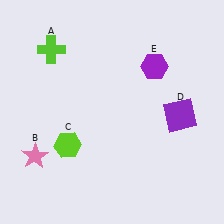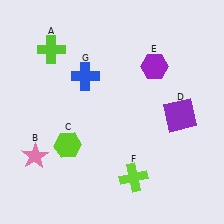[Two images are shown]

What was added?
A lime cross (F), a blue cross (G) were added in Image 2.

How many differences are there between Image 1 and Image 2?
There are 2 differences between the two images.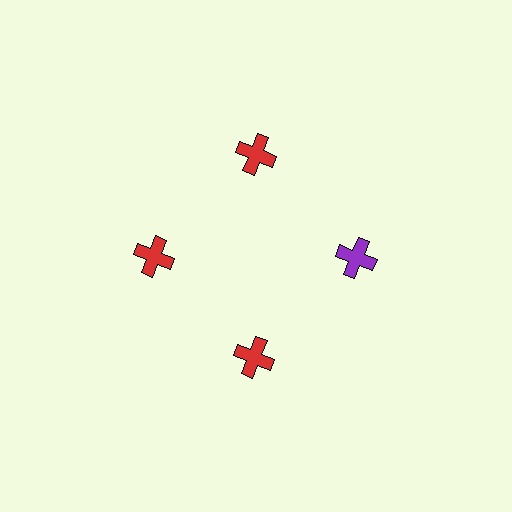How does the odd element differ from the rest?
It has a different color: purple instead of red.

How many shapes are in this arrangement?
There are 4 shapes arranged in a ring pattern.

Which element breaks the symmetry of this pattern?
The purple cross at roughly the 3 o'clock position breaks the symmetry. All other shapes are red crosses.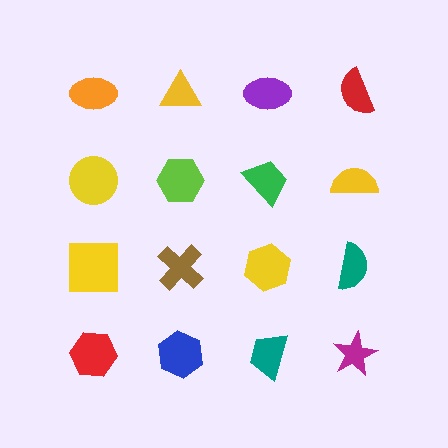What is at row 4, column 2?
A blue hexagon.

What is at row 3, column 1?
A yellow square.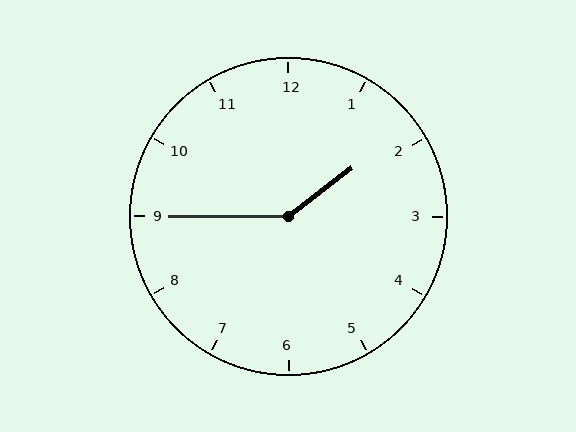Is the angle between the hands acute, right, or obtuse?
It is obtuse.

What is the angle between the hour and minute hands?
Approximately 142 degrees.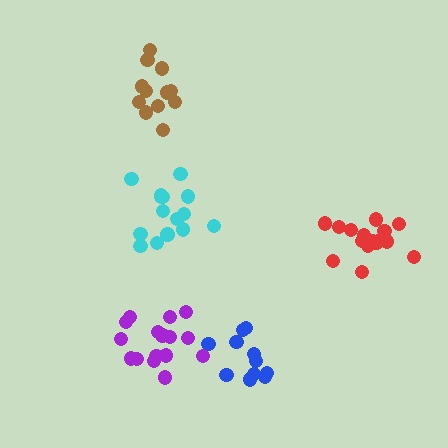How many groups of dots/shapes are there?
There are 5 groups.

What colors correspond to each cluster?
The clusters are colored: brown, blue, red, purple, cyan.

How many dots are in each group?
Group 1: 12 dots, Group 2: 11 dots, Group 3: 16 dots, Group 4: 16 dots, Group 5: 15 dots (70 total).